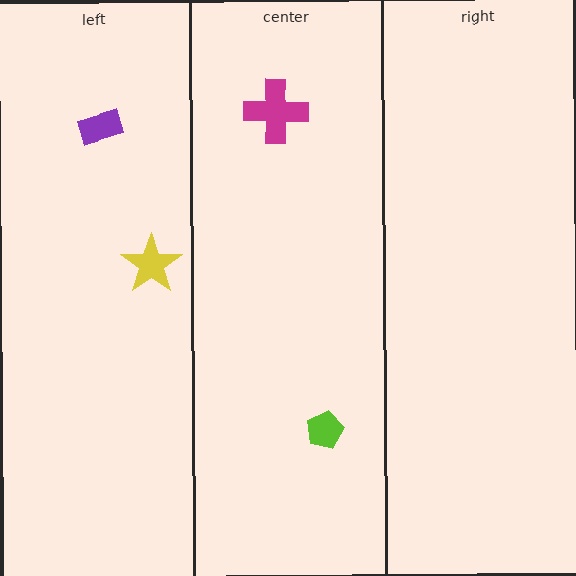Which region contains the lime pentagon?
The center region.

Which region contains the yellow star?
The left region.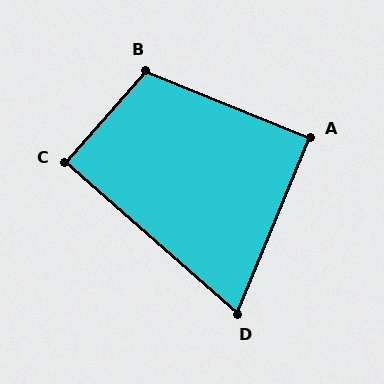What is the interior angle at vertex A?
Approximately 90 degrees (approximately right).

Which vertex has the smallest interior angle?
D, at approximately 71 degrees.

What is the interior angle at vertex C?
Approximately 90 degrees (approximately right).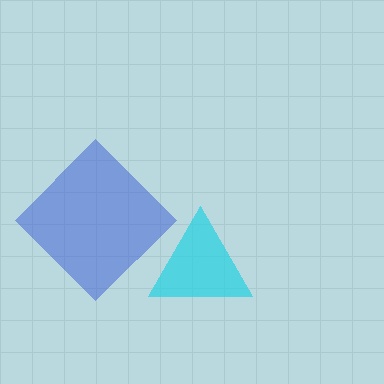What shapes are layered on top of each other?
The layered shapes are: a blue diamond, a cyan triangle.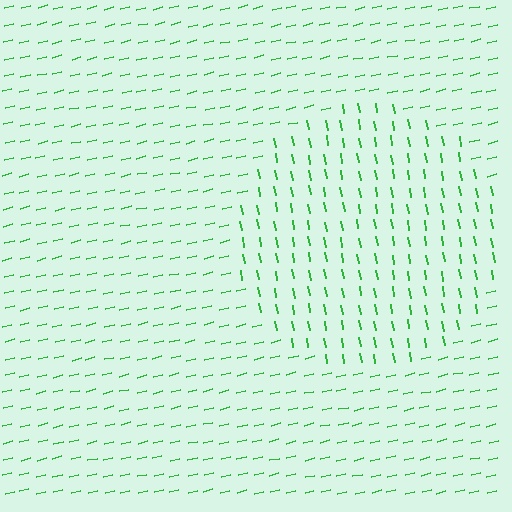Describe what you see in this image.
The image is filled with small green line segments. A circle region in the image has lines oriented differently from the surrounding lines, creating a visible texture boundary.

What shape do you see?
I see a circle.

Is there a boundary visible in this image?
Yes, there is a texture boundary formed by a change in line orientation.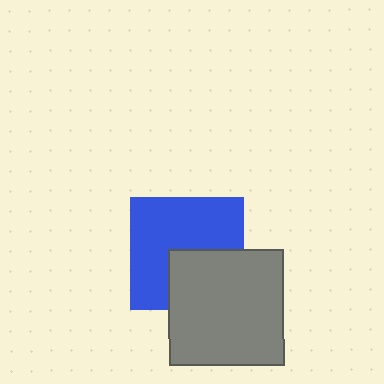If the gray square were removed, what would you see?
You would see the complete blue square.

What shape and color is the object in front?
The object in front is a gray square.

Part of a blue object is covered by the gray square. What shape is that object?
It is a square.